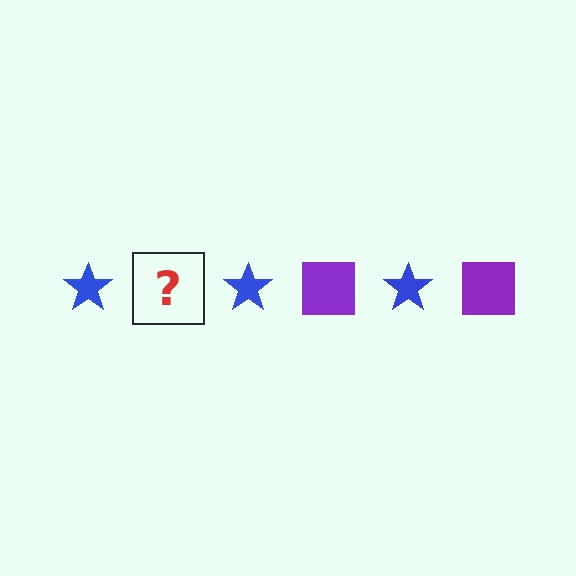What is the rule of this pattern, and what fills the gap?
The rule is that the pattern alternates between blue star and purple square. The gap should be filled with a purple square.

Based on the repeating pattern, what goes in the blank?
The blank should be a purple square.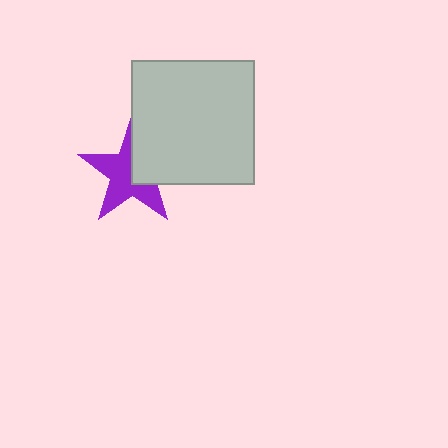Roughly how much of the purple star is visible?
About half of it is visible (roughly 62%).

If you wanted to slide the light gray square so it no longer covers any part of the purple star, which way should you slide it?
Slide it toward the upper-right — that is the most direct way to separate the two shapes.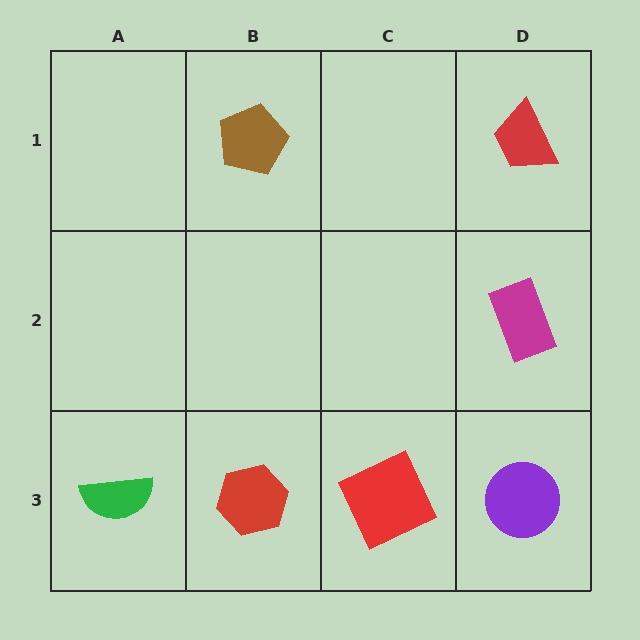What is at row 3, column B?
A red hexagon.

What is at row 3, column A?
A green semicircle.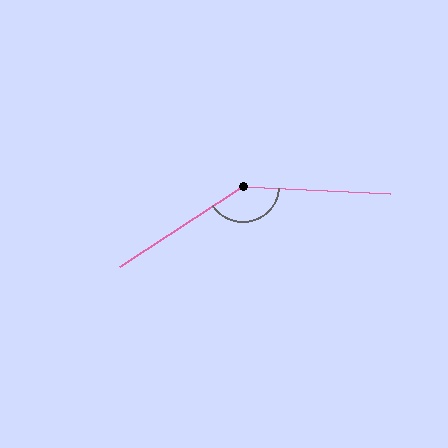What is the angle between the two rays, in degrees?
Approximately 144 degrees.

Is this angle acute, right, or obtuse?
It is obtuse.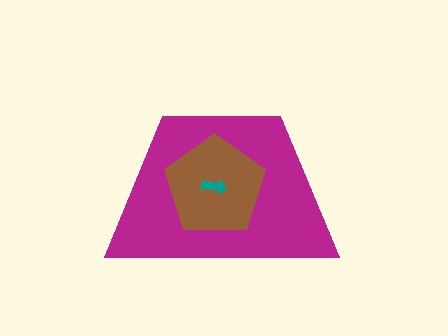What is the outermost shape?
The magenta trapezoid.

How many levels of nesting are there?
3.